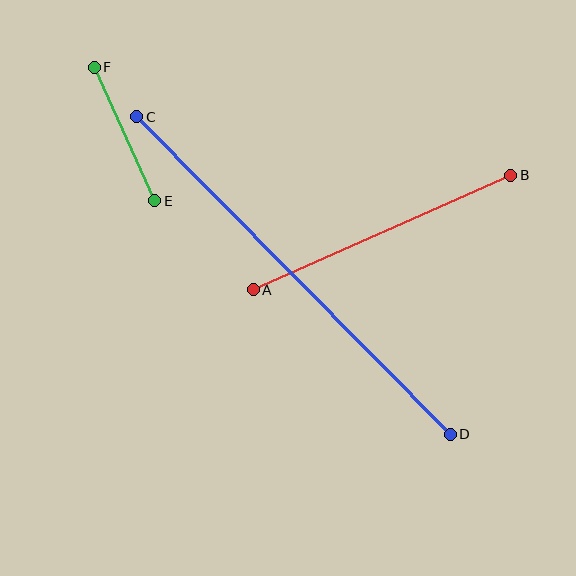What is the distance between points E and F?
The distance is approximately 146 pixels.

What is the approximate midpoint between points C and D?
The midpoint is at approximately (293, 275) pixels.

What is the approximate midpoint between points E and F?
The midpoint is at approximately (125, 134) pixels.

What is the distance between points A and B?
The distance is approximately 282 pixels.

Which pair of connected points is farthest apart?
Points C and D are farthest apart.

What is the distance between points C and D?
The distance is approximately 446 pixels.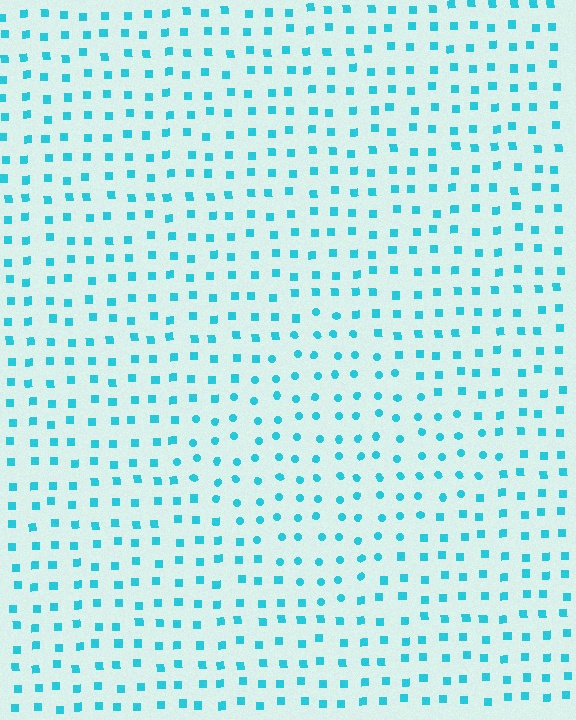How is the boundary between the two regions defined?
The boundary is defined by a change in element shape: circles inside vs. squares outside. All elements share the same color and spacing.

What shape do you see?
I see a diamond.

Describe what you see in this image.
The image is filled with small cyan elements arranged in a uniform grid. A diamond-shaped region contains circles, while the surrounding area contains squares. The boundary is defined purely by the change in element shape.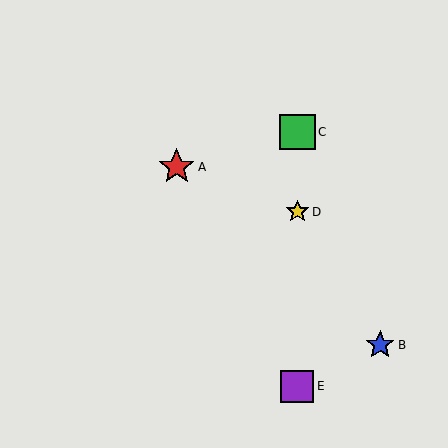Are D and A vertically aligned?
No, D is at x≈297 and A is at x≈177.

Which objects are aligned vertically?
Objects C, D, E are aligned vertically.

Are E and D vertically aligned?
Yes, both are at x≈297.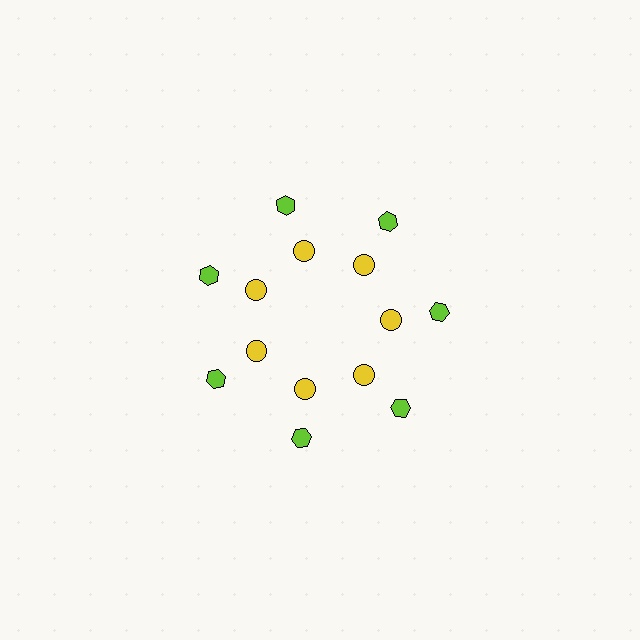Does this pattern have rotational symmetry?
Yes, this pattern has 7-fold rotational symmetry. It looks the same after rotating 51 degrees around the center.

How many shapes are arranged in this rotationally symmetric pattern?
There are 14 shapes, arranged in 7 groups of 2.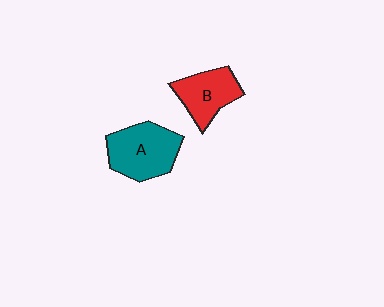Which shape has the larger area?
Shape A (teal).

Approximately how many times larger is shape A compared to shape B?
Approximately 1.3 times.